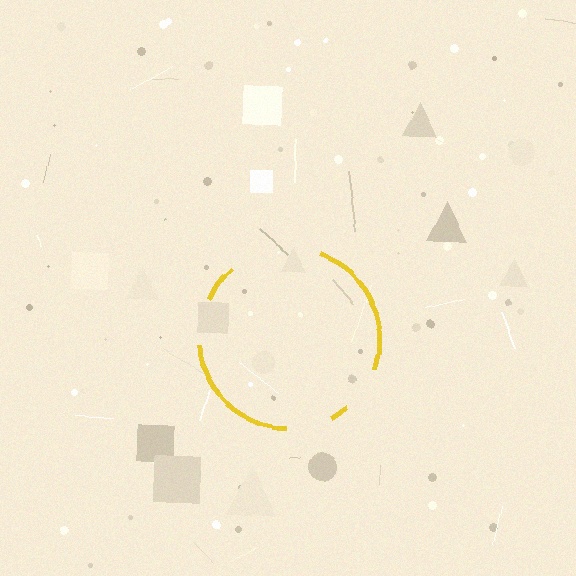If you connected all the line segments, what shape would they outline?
They would outline a circle.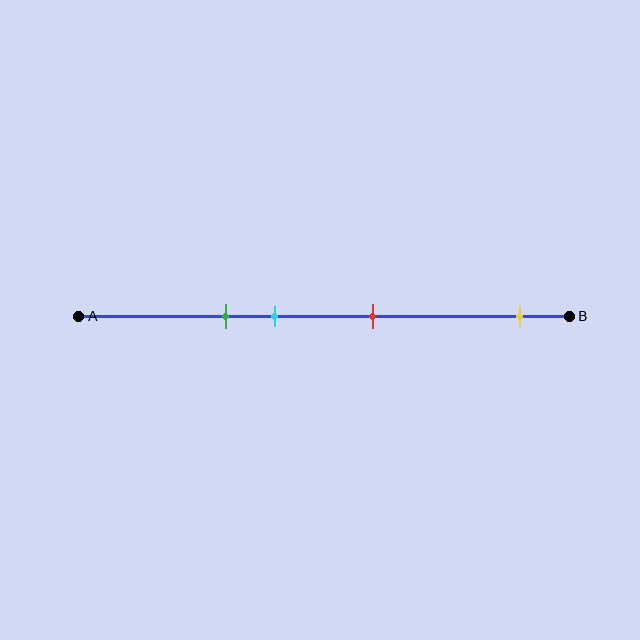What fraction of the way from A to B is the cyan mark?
The cyan mark is approximately 40% (0.4) of the way from A to B.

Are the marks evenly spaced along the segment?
No, the marks are not evenly spaced.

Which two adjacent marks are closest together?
The green and cyan marks are the closest adjacent pair.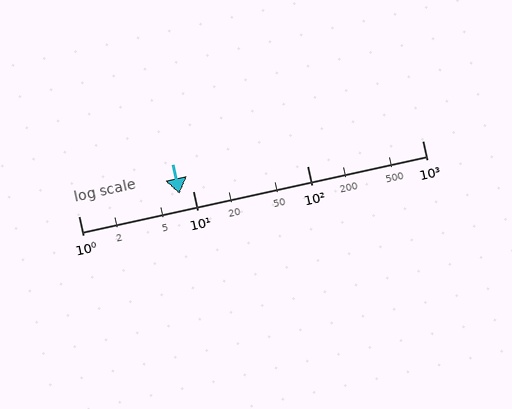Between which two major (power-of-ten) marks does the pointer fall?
The pointer is between 1 and 10.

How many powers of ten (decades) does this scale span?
The scale spans 3 decades, from 1 to 1000.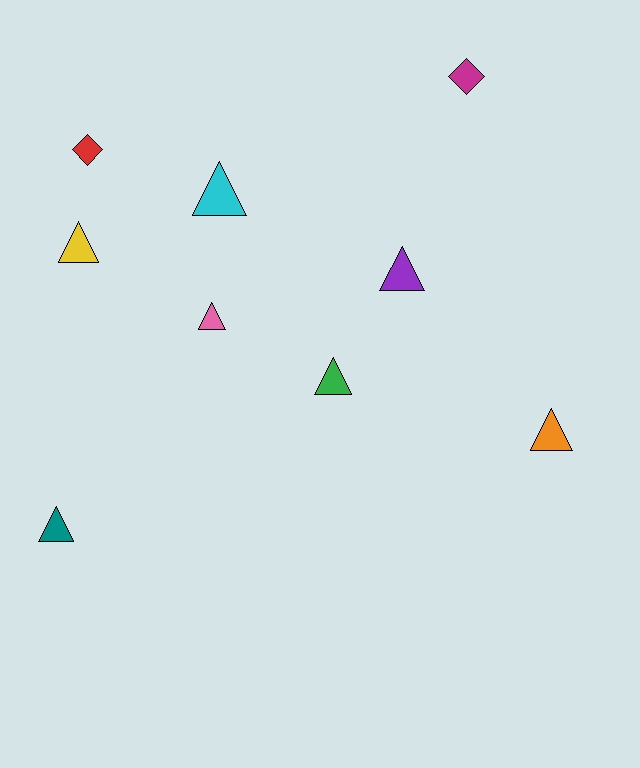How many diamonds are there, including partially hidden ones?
There are 2 diamonds.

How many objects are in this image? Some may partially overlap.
There are 9 objects.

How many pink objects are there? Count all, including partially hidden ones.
There is 1 pink object.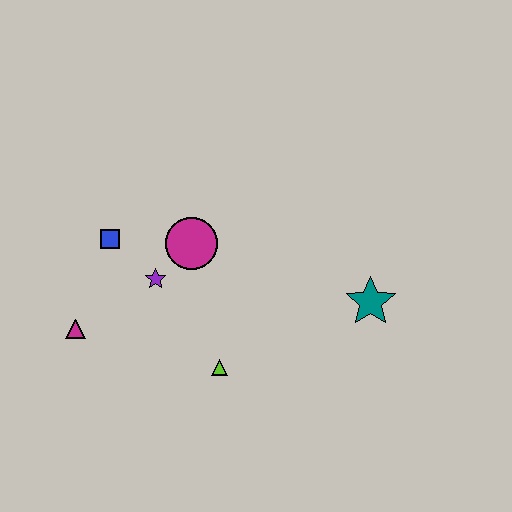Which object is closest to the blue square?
The purple star is closest to the blue square.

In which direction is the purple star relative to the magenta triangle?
The purple star is to the right of the magenta triangle.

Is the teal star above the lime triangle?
Yes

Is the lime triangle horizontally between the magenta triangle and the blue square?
No